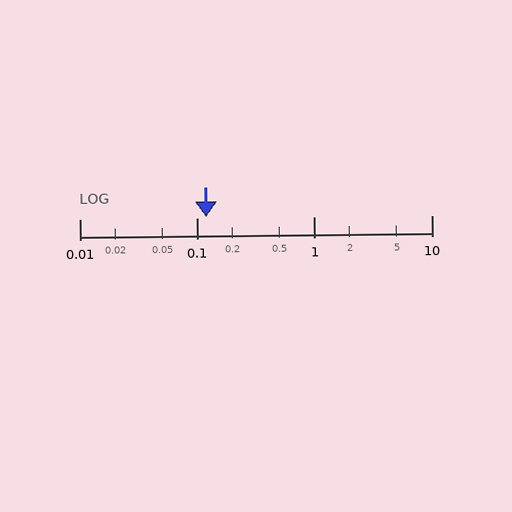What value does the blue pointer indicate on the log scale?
The pointer indicates approximately 0.12.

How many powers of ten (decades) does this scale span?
The scale spans 3 decades, from 0.01 to 10.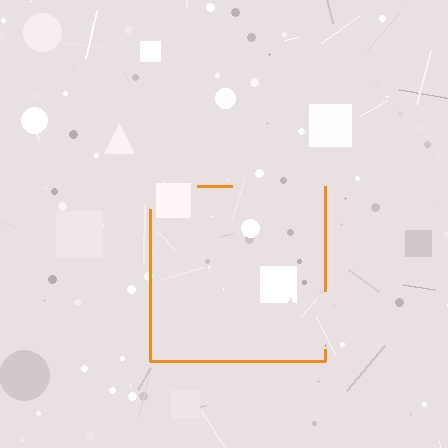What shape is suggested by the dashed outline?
The dashed outline suggests a square.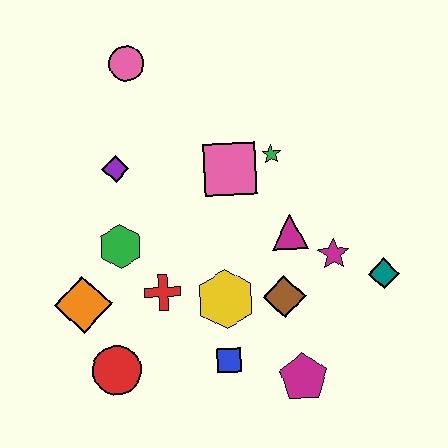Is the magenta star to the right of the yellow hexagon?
Yes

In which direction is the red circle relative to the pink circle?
The red circle is below the pink circle.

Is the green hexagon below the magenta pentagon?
No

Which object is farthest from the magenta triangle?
The pink circle is farthest from the magenta triangle.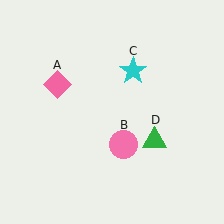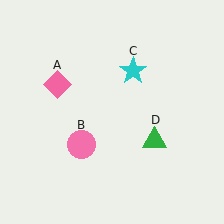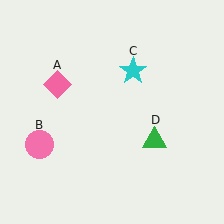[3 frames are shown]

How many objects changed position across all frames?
1 object changed position: pink circle (object B).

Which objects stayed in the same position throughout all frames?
Pink diamond (object A) and cyan star (object C) and green triangle (object D) remained stationary.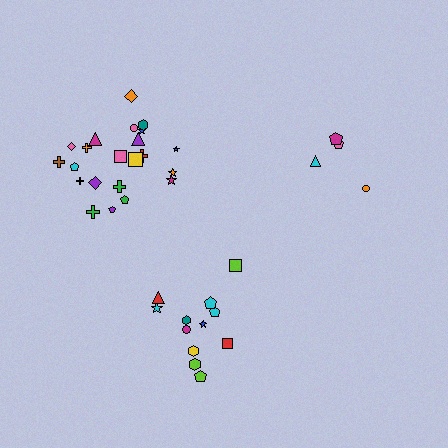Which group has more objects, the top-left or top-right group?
The top-left group.